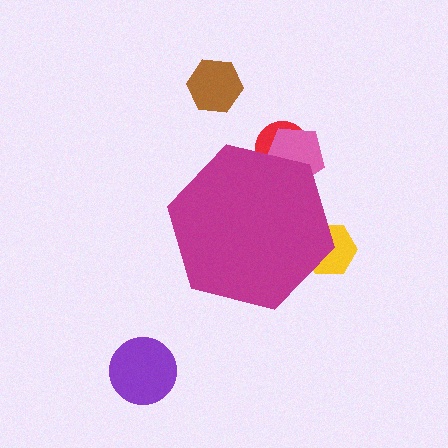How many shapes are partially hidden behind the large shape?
3 shapes are partially hidden.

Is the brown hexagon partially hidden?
No, the brown hexagon is fully visible.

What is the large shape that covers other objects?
A magenta hexagon.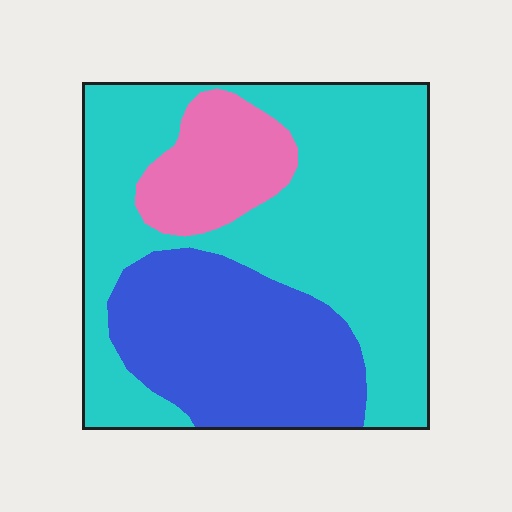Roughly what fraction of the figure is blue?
Blue covers 29% of the figure.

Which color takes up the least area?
Pink, at roughly 15%.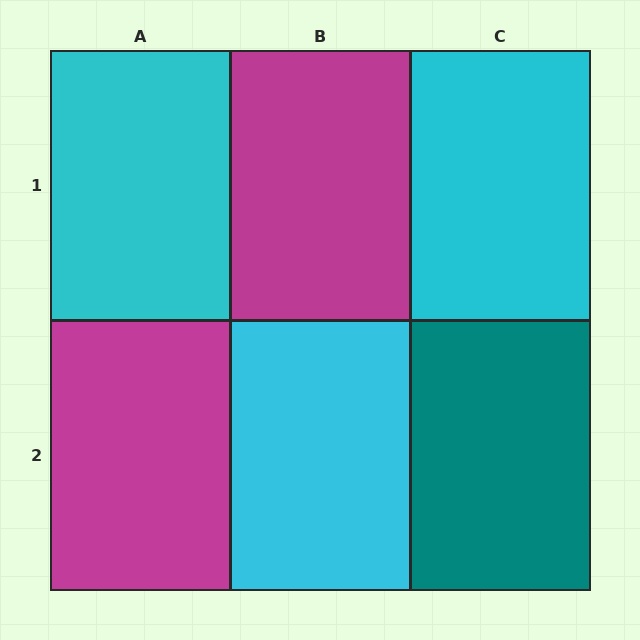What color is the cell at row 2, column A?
Magenta.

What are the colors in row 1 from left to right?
Cyan, magenta, cyan.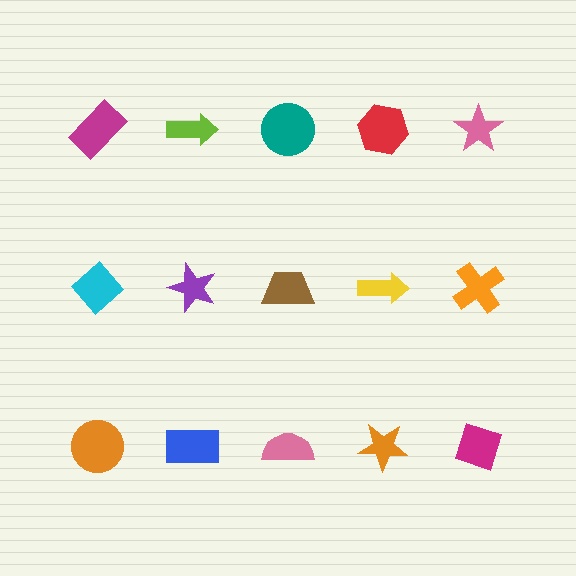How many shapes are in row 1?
5 shapes.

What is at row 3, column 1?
An orange circle.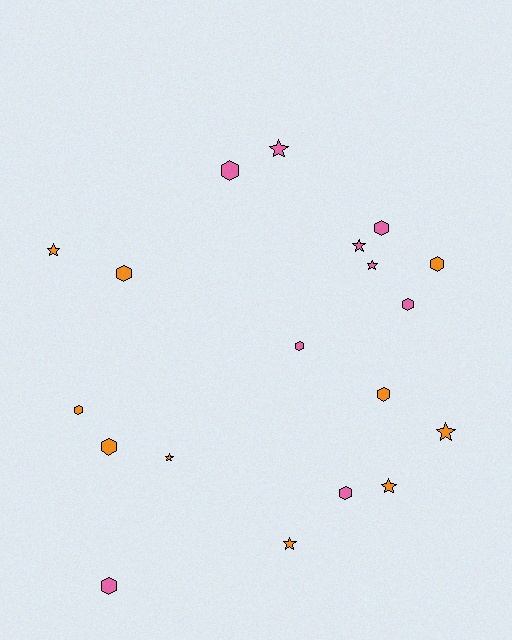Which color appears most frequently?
Orange, with 10 objects.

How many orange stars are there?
There are 5 orange stars.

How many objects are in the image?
There are 19 objects.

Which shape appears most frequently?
Hexagon, with 11 objects.